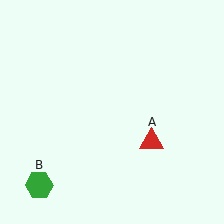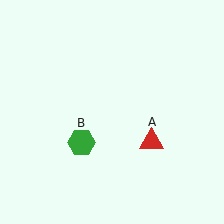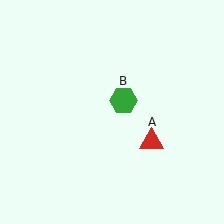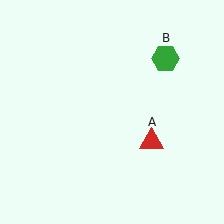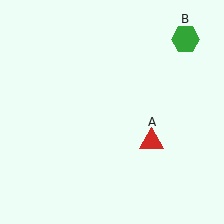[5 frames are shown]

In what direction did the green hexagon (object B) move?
The green hexagon (object B) moved up and to the right.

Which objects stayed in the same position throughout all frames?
Red triangle (object A) remained stationary.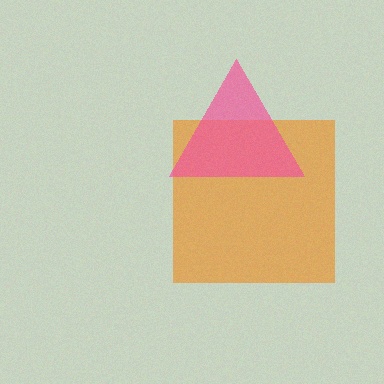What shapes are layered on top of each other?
The layered shapes are: an orange square, a pink triangle.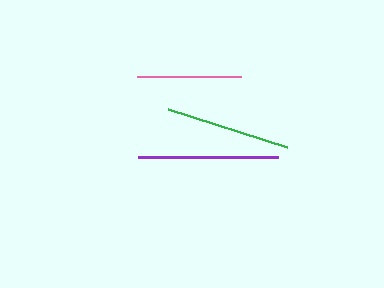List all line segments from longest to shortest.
From longest to shortest: purple, green, pink.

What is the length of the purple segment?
The purple segment is approximately 140 pixels long.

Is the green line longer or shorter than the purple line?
The purple line is longer than the green line.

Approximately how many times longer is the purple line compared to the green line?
The purple line is approximately 1.1 times the length of the green line.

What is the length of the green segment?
The green segment is approximately 124 pixels long.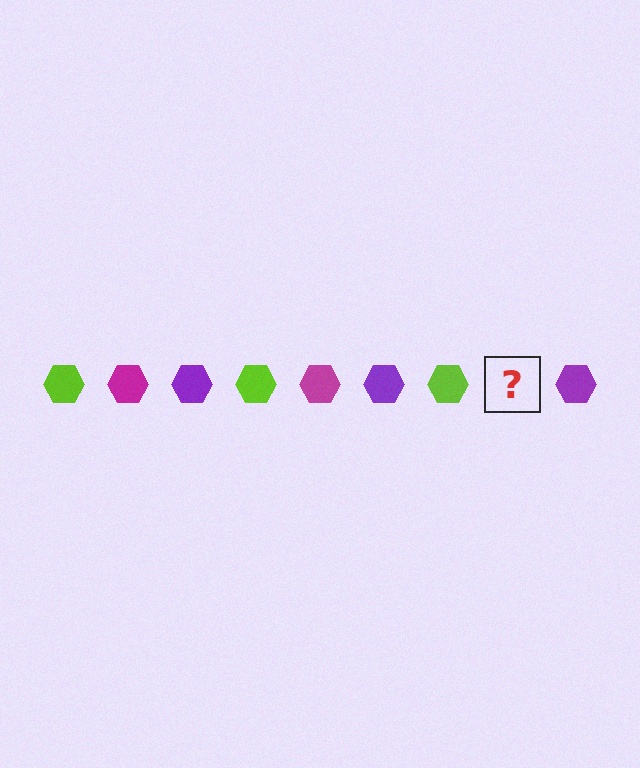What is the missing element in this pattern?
The missing element is a magenta hexagon.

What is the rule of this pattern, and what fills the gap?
The rule is that the pattern cycles through lime, magenta, purple hexagons. The gap should be filled with a magenta hexagon.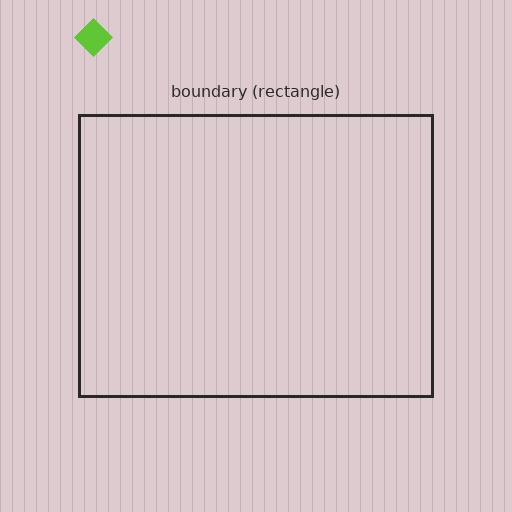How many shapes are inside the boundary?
0 inside, 1 outside.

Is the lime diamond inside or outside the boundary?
Outside.